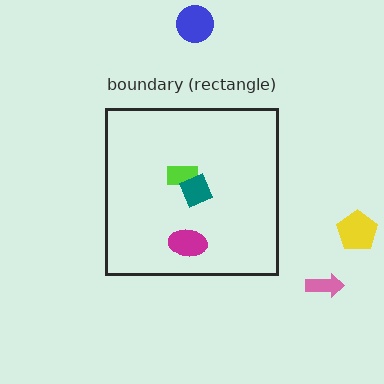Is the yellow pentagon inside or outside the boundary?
Outside.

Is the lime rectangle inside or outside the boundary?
Inside.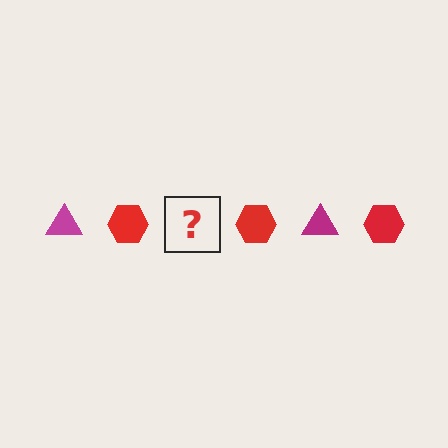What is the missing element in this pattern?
The missing element is a magenta triangle.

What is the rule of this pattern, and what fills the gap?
The rule is that the pattern alternates between magenta triangle and red hexagon. The gap should be filled with a magenta triangle.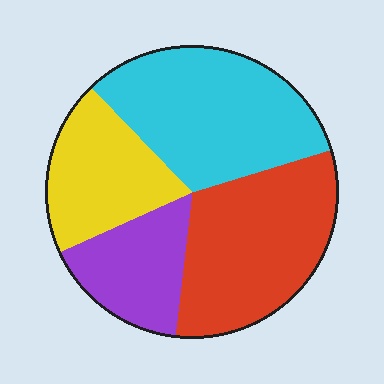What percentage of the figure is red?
Red covers 31% of the figure.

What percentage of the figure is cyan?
Cyan covers around 35% of the figure.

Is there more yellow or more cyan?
Cyan.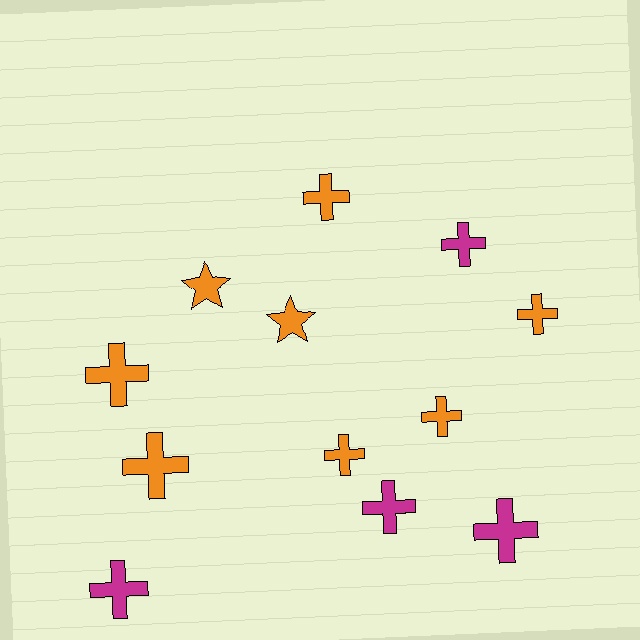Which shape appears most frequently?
Cross, with 10 objects.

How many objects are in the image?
There are 12 objects.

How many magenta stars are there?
There are no magenta stars.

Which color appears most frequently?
Orange, with 8 objects.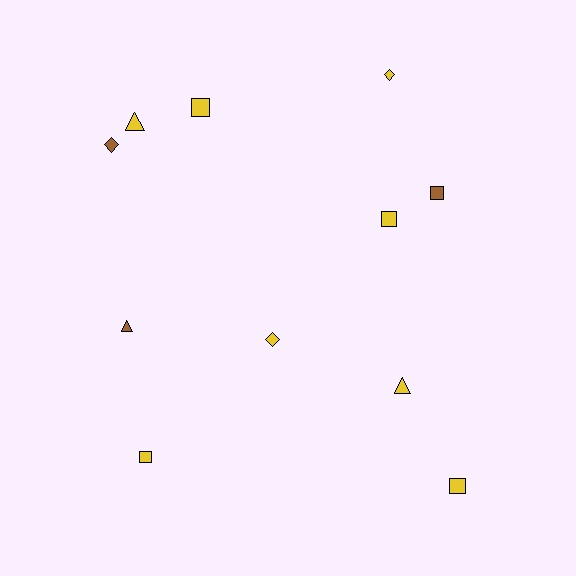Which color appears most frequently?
Yellow, with 8 objects.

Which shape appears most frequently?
Square, with 5 objects.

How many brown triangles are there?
There is 1 brown triangle.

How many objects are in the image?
There are 11 objects.